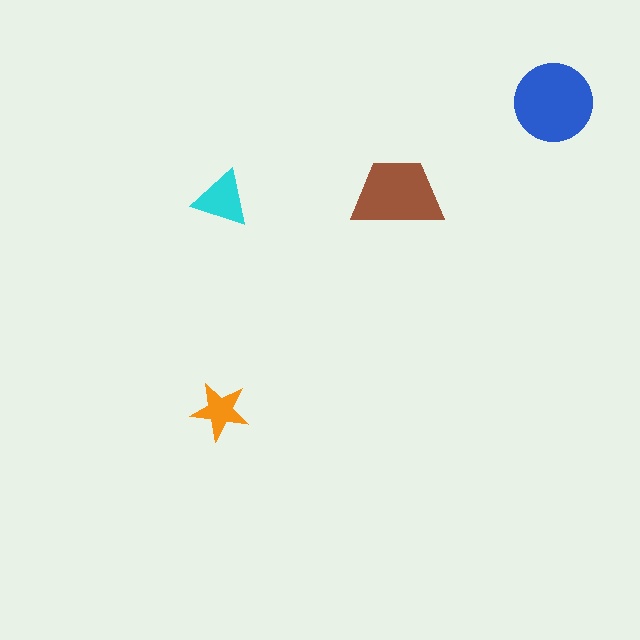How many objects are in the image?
There are 4 objects in the image.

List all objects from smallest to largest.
The orange star, the cyan triangle, the brown trapezoid, the blue circle.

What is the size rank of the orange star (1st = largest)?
4th.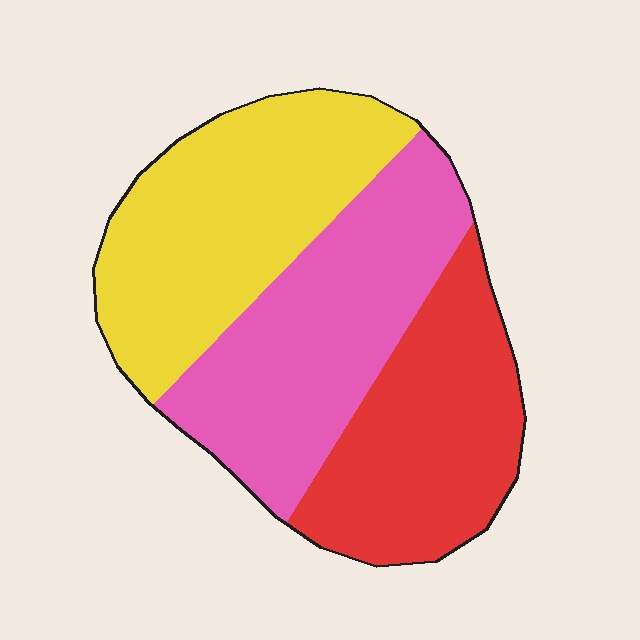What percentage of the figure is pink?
Pink takes up between a quarter and a half of the figure.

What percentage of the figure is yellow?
Yellow covers roughly 35% of the figure.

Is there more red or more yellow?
Yellow.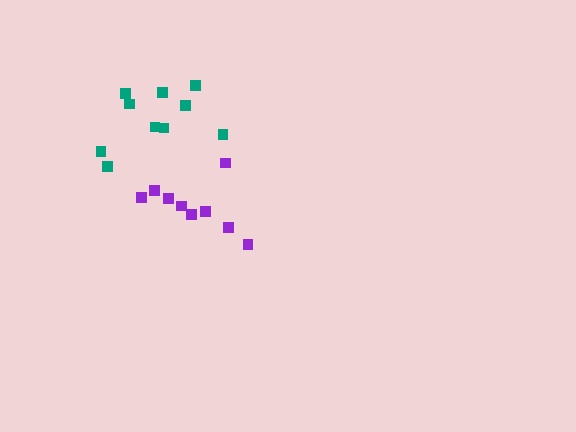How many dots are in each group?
Group 1: 9 dots, Group 2: 10 dots (19 total).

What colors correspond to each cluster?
The clusters are colored: purple, teal.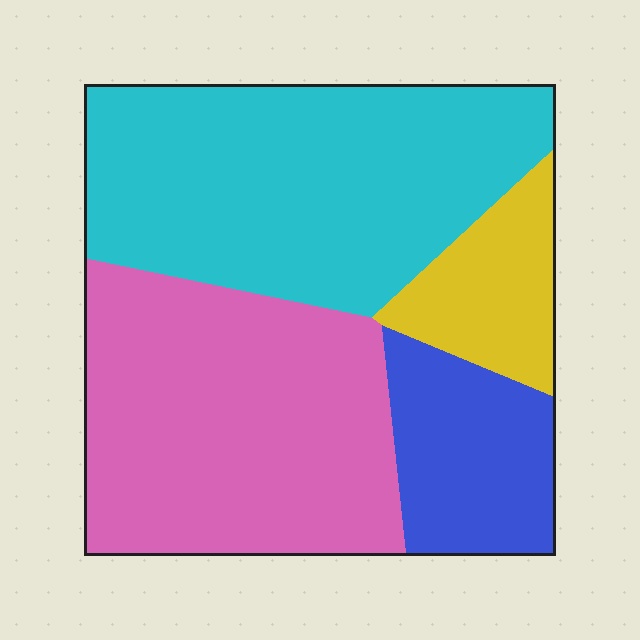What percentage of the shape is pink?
Pink covers around 35% of the shape.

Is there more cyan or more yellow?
Cyan.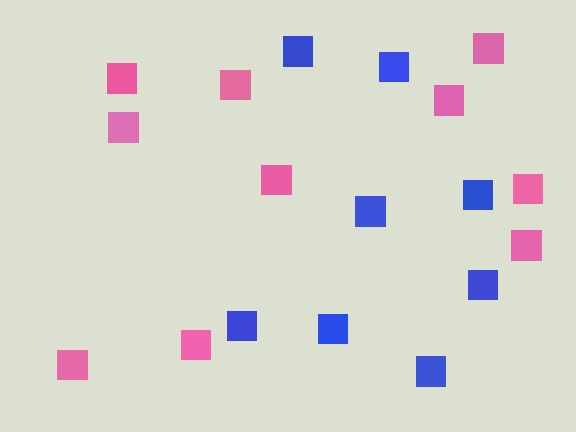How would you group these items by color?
There are 2 groups: one group of pink squares (10) and one group of blue squares (8).